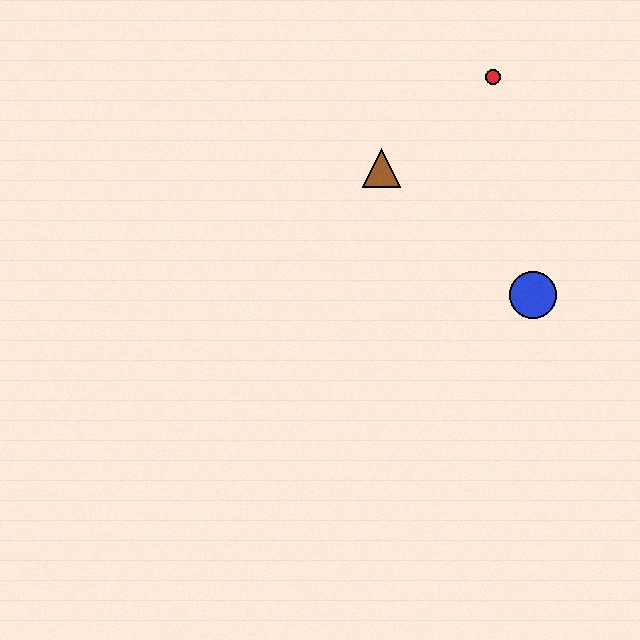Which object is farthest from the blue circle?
The red circle is farthest from the blue circle.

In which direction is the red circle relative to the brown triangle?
The red circle is to the right of the brown triangle.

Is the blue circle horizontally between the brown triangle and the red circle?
No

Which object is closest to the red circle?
The brown triangle is closest to the red circle.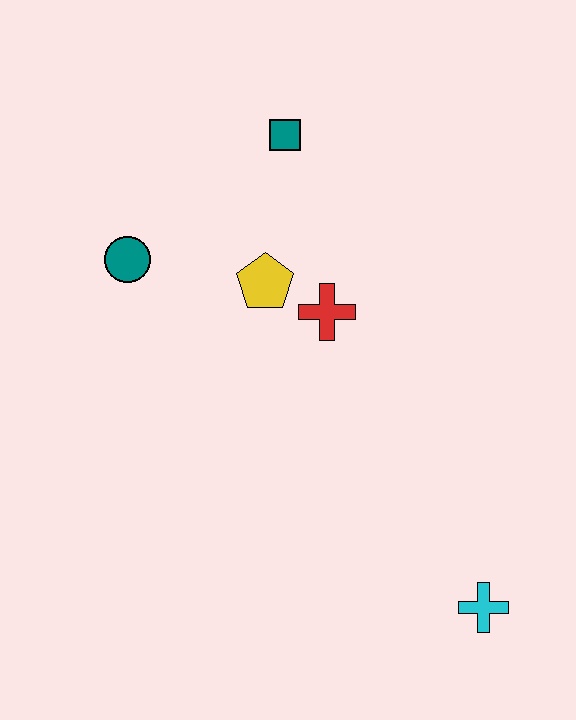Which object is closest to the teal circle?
The yellow pentagon is closest to the teal circle.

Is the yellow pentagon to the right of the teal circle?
Yes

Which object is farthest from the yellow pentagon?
The cyan cross is farthest from the yellow pentagon.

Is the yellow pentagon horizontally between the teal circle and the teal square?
Yes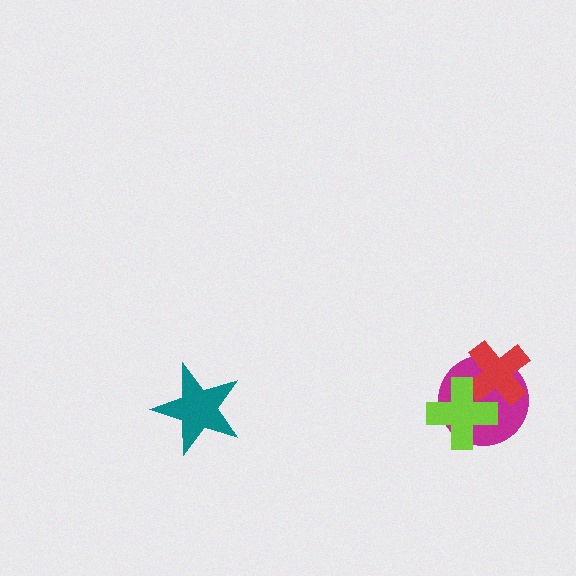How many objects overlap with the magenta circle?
2 objects overlap with the magenta circle.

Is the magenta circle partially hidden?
Yes, it is partially covered by another shape.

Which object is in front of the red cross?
The lime cross is in front of the red cross.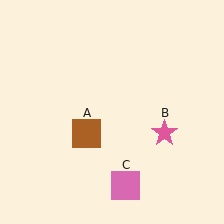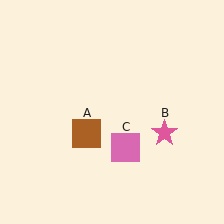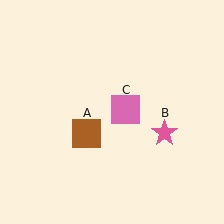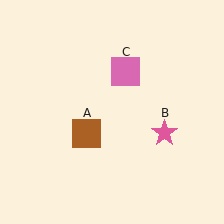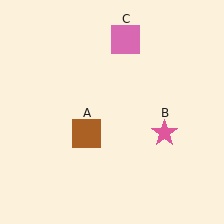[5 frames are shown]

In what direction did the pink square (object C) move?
The pink square (object C) moved up.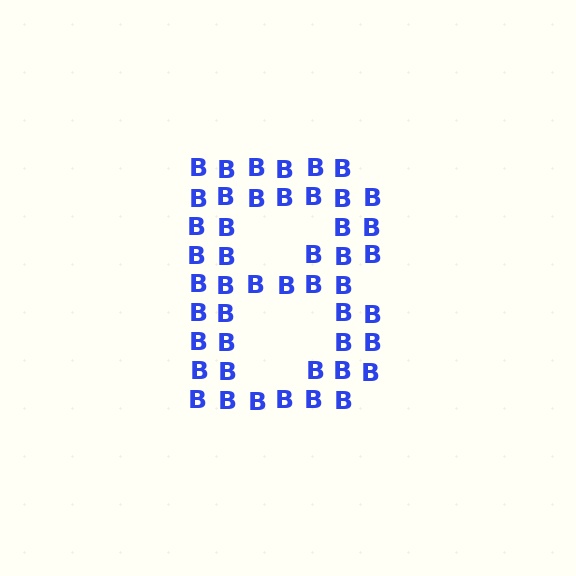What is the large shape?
The large shape is the letter B.